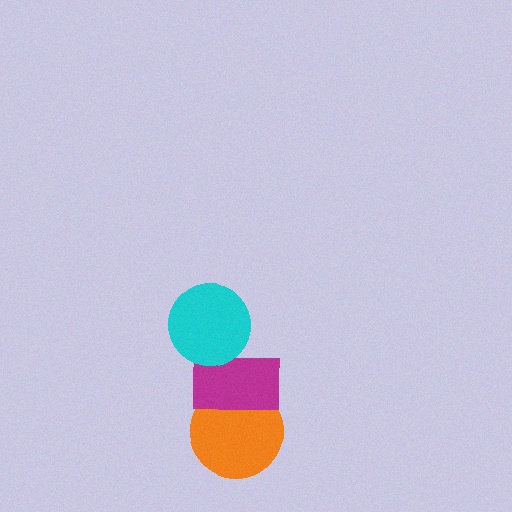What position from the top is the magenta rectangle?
The magenta rectangle is 2nd from the top.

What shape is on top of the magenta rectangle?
The cyan circle is on top of the magenta rectangle.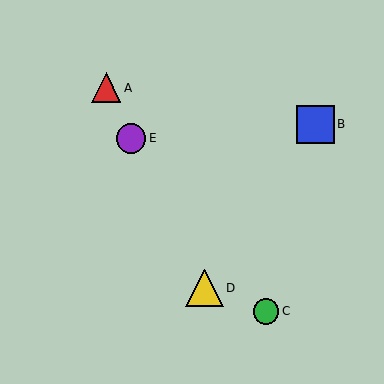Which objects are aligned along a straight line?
Objects A, D, E are aligned along a straight line.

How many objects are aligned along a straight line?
3 objects (A, D, E) are aligned along a straight line.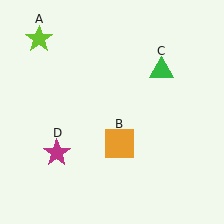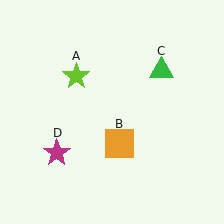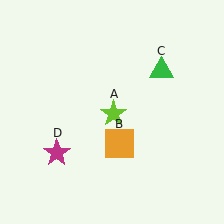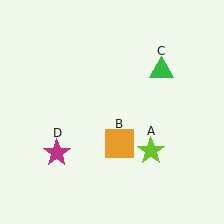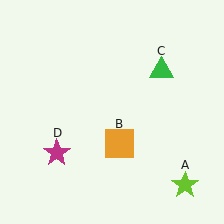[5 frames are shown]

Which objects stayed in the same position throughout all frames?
Orange square (object B) and green triangle (object C) and magenta star (object D) remained stationary.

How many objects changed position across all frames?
1 object changed position: lime star (object A).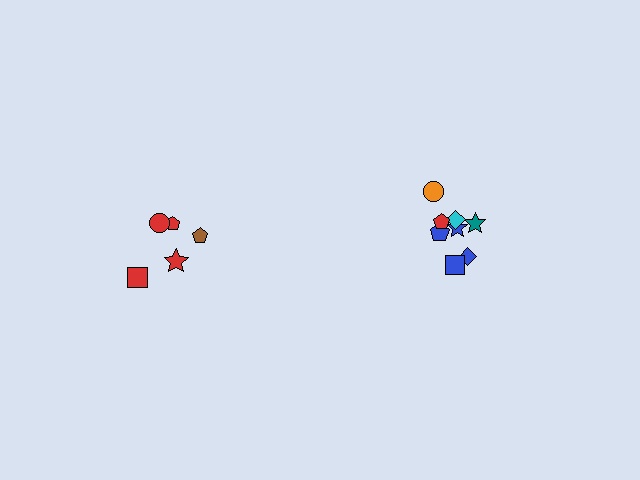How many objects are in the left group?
There are 5 objects.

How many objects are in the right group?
There are 8 objects.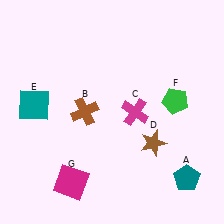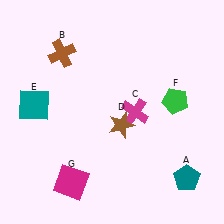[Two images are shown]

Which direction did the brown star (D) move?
The brown star (D) moved left.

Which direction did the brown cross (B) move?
The brown cross (B) moved up.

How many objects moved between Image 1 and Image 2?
2 objects moved between the two images.